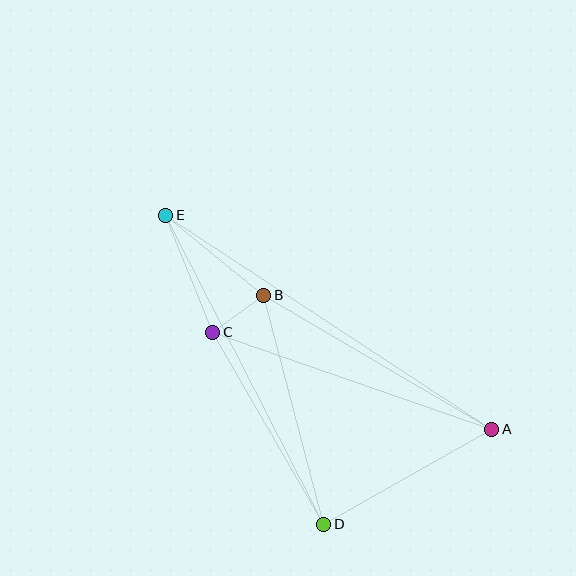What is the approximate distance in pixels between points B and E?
The distance between B and E is approximately 126 pixels.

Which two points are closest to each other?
Points B and C are closest to each other.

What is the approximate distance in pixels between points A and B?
The distance between A and B is approximately 265 pixels.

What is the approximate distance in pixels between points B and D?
The distance between B and D is approximately 237 pixels.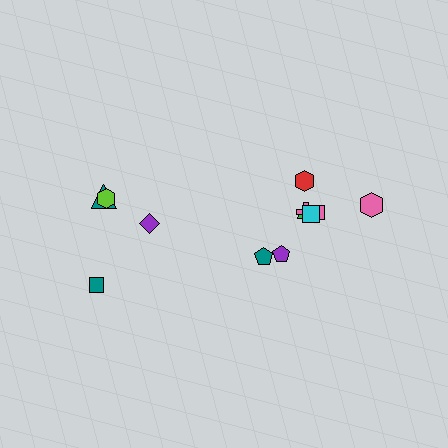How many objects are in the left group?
There are 4 objects.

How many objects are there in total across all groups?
There are 12 objects.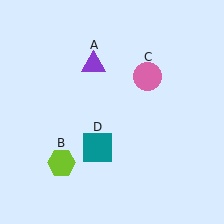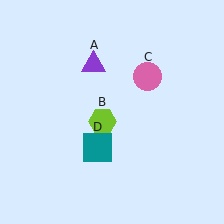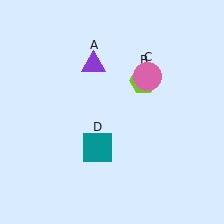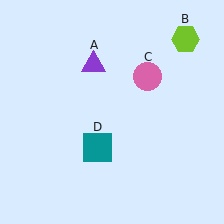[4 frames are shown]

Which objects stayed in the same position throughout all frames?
Purple triangle (object A) and pink circle (object C) and teal square (object D) remained stationary.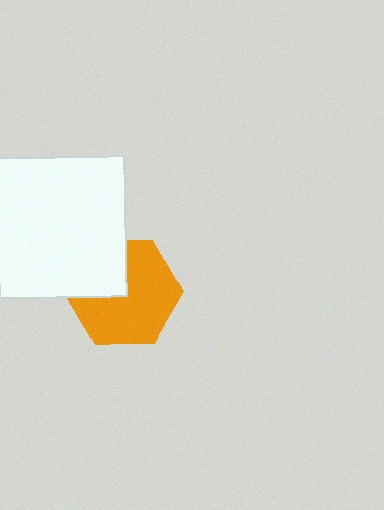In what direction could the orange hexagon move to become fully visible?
The orange hexagon could move toward the lower-right. That would shift it out from behind the white rectangle entirely.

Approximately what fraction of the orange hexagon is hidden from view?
Roughly 30% of the orange hexagon is hidden behind the white rectangle.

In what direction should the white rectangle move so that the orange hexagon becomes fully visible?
The white rectangle should move toward the upper-left. That is the shortest direction to clear the overlap and leave the orange hexagon fully visible.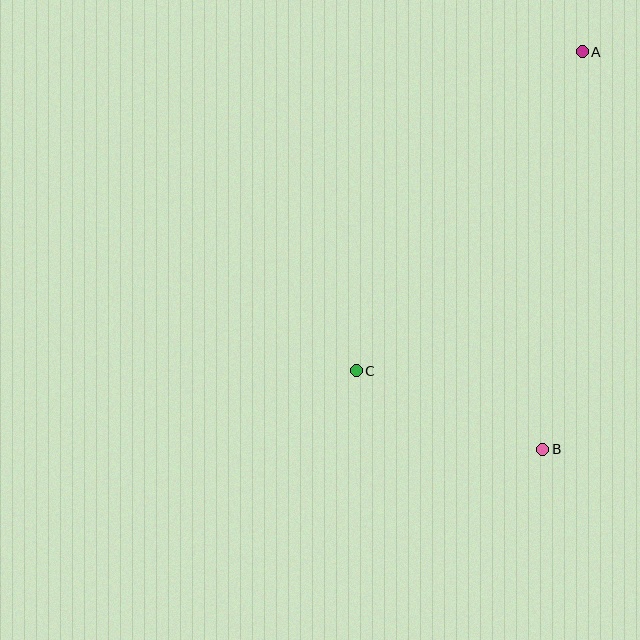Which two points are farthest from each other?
Points A and B are farthest from each other.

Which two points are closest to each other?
Points B and C are closest to each other.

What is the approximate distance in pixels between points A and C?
The distance between A and C is approximately 391 pixels.